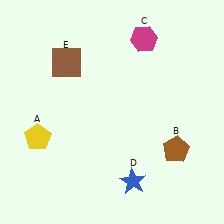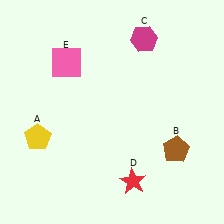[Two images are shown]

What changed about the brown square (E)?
In Image 1, E is brown. In Image 2, it changed to pink.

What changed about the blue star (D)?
In Image 1, D is blue. In Image 2, it changed to red.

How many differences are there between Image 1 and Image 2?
There are 2 differences between the two images.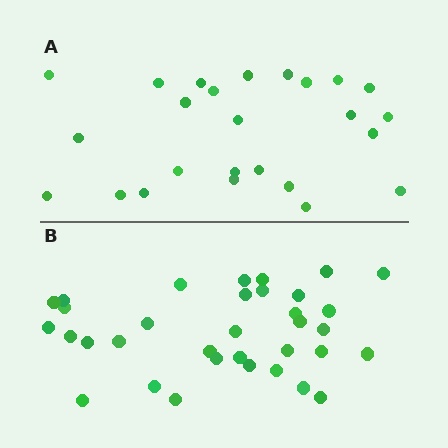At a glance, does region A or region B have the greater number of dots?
Region B (the bottom region) has more dots.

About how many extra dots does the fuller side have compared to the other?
Region B has roughly 8 or so more dots than region A.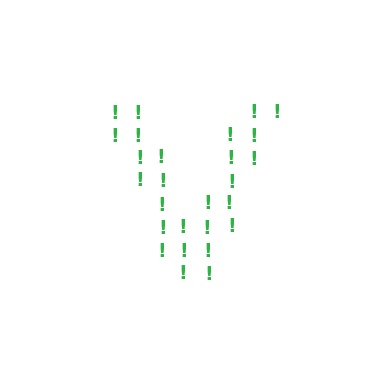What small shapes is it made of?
It is made of small exclamation marks.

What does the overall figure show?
The overall figure shows the letter V.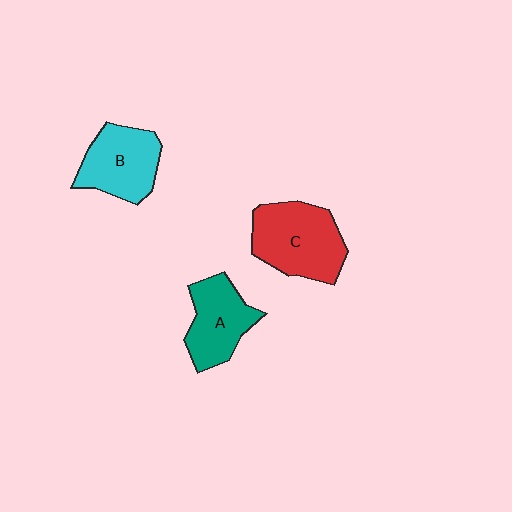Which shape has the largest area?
Shape C (red).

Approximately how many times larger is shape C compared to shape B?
Approximately 1.2 times.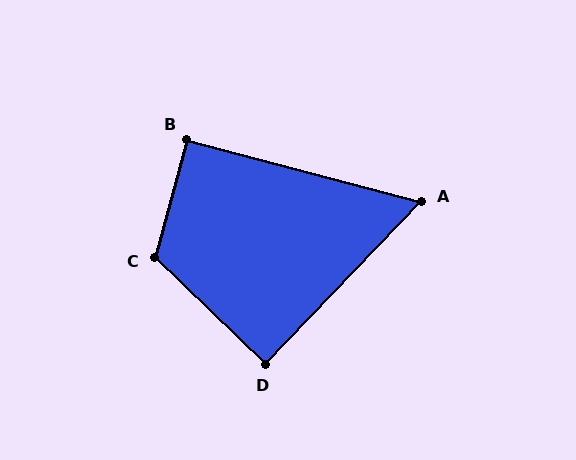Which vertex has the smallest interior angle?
A, at approximately 61 degrees.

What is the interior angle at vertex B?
Approximately 90 degrees (approximately right).